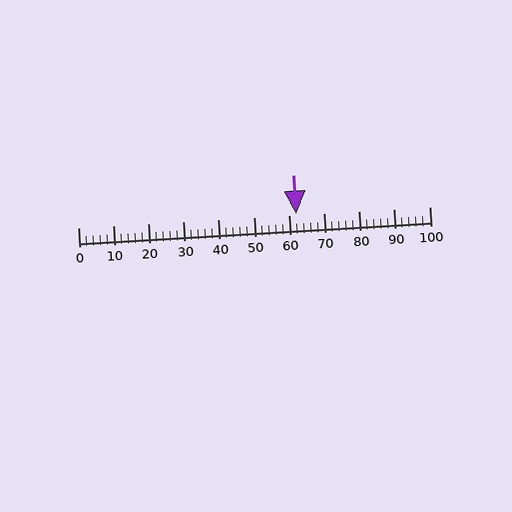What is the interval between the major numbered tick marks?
The major tick marks are spaced 10 units apart.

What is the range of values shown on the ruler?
The ruler shows values from 0 to 100.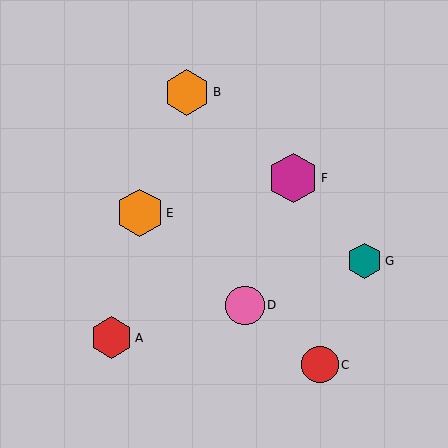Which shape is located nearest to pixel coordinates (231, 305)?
The pink circle (labeled D) at (245, 305) is nearest to that location.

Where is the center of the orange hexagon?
The center of the orange hexagon is at (140, 213).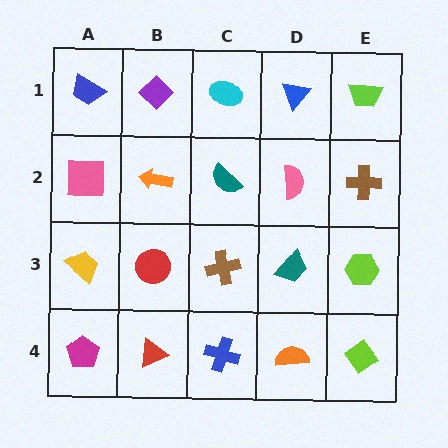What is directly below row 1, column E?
A brown cross.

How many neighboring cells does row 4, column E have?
2.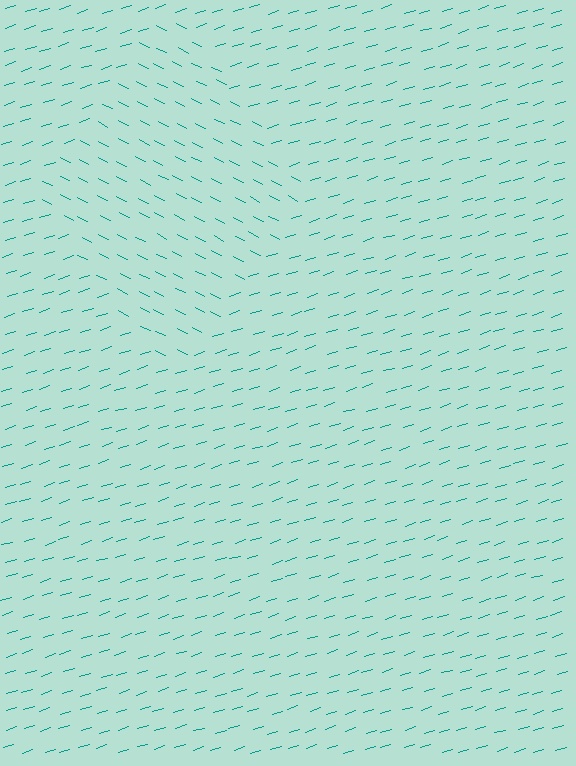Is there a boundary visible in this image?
Yes, there is a texture boundary formed by a change in line orientation.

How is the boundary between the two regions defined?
The boundary is defined purely by a change in line orientation (approximately 45 degrees difference). All lines are the same color and thickness.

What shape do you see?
I see a diamond.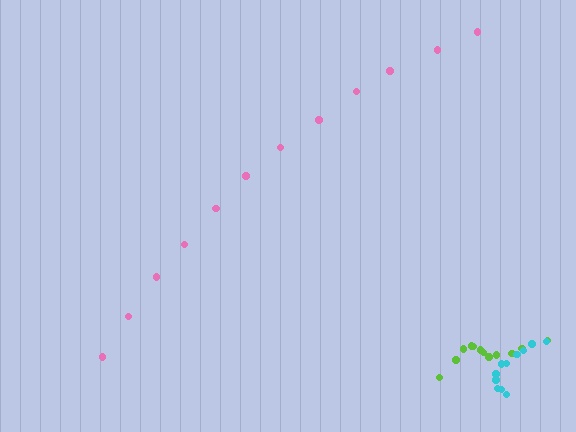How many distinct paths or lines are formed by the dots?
There are 3 distinct paths.